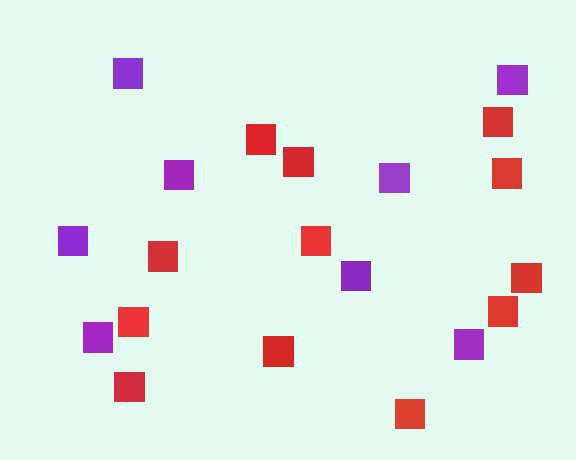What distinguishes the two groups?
There are 2 groups: one group of red squares (12) and one group of purple squares (8).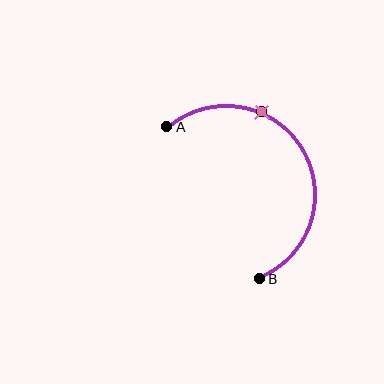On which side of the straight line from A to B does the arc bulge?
The arc bulges to the right of the straight line connecting A and B.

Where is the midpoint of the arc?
The arc midpoint is the point on the curve farthest from the straight line joining A and B. It sits to the right of that line.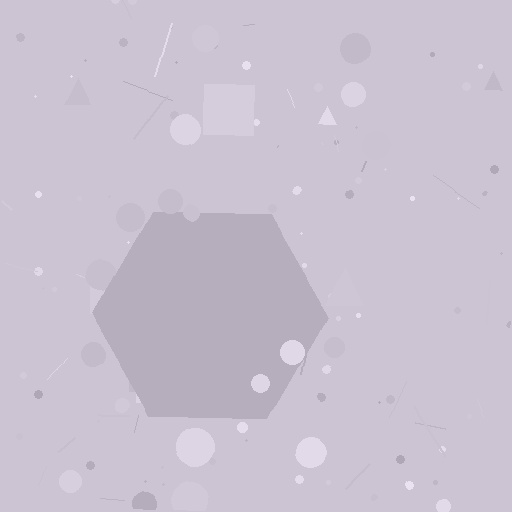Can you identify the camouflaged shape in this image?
The camouflaged shape is a hexagon.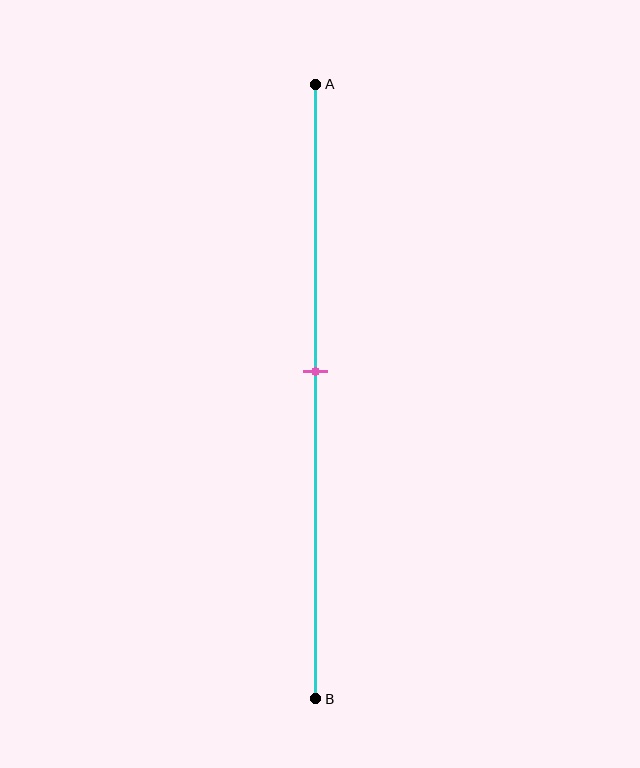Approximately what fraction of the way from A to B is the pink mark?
The pink mark is approximately 45% of the way from A to B.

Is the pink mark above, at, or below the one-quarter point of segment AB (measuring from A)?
The pink mark is below the one-quarter point of segment AB.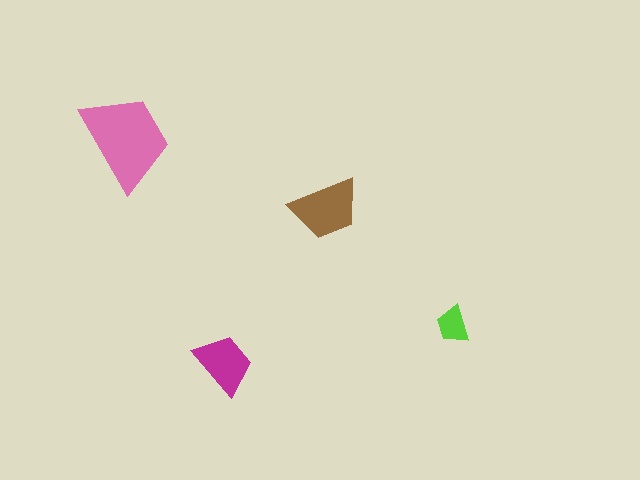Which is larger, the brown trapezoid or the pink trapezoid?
The pink one.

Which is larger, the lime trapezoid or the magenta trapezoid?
The magenta one.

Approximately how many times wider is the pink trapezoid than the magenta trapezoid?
About 1.5 times wider.